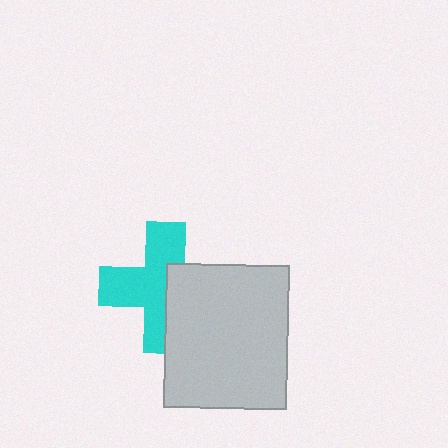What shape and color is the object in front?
The object in front is a light gray rectangle.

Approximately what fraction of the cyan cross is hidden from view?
Roughly 39% of the cyan cross is hidden behind the light gray rectangle.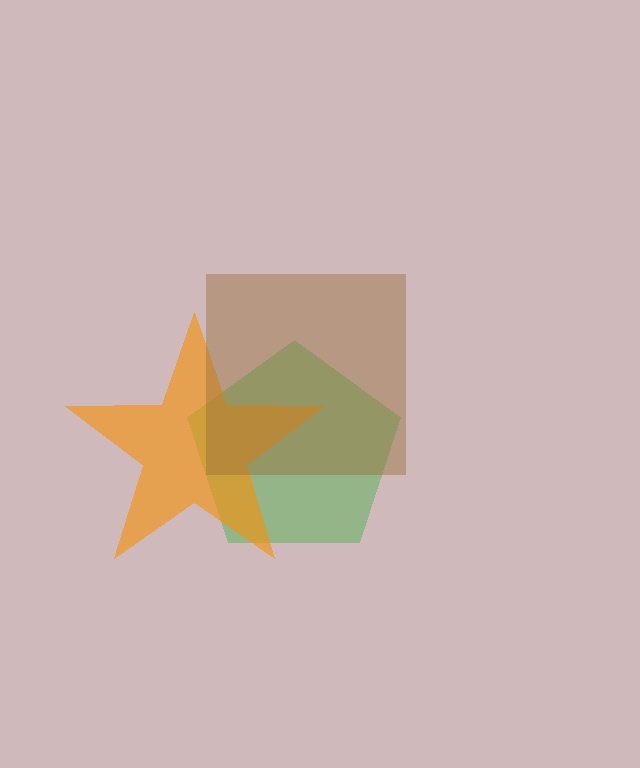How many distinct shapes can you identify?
There are 3 distinct shapes: a green pentagon, an orange star, a brown square.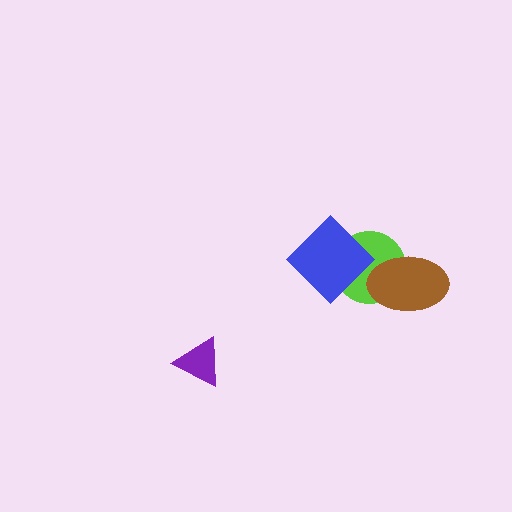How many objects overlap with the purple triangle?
0 objects overlap with the purple triangle.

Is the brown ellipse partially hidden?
No, no other shape covers it.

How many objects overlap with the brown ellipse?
1 object overlaps with the brown ellipse.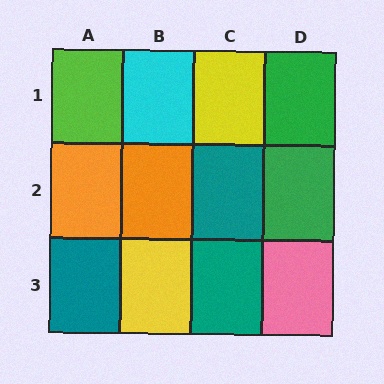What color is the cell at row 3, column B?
Yellow.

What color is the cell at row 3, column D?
Pink.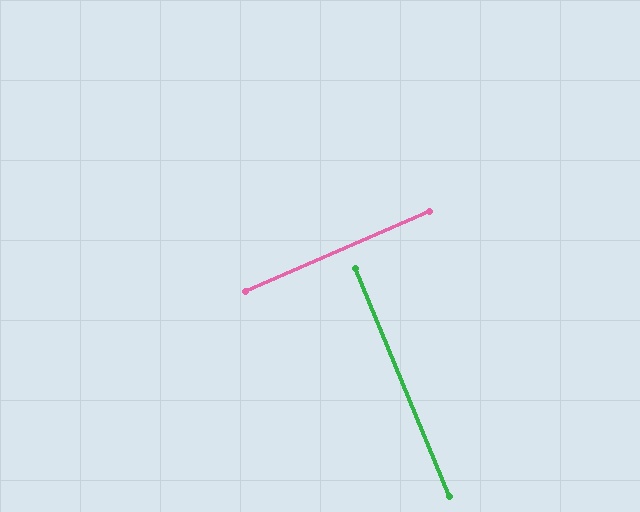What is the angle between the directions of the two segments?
Approximately 89 degrees.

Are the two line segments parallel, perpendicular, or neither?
Perpendicular — they meet at approximately 89°.